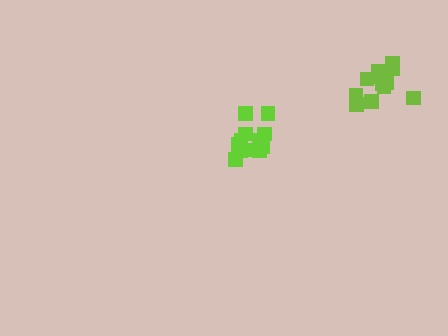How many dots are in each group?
Group 1: 12 dots, Group 2: 13 dots (25 total).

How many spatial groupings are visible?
There are 2 spatial groupings.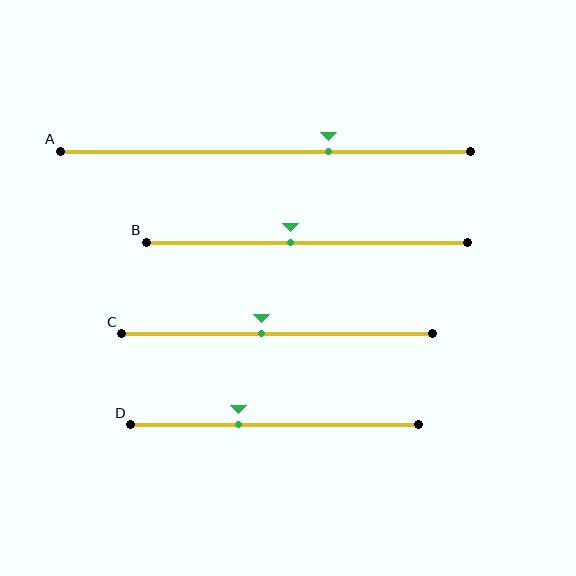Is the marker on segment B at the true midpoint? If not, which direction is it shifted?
No, the marker on segment B is shifted to the left by about 5% of the segment length.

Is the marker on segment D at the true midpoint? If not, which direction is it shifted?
No, the marker on segment D is shifted to the left by about 12% of the segment length.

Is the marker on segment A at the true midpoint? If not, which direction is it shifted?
No, the marker on segment A is shifted to the right by about 15% of the segment length.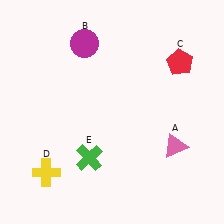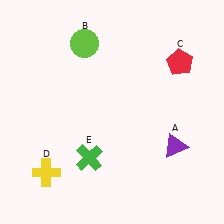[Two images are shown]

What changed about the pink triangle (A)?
In Image 1, A is pink. In Image 2, it changed to purple.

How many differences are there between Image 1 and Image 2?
There are 2 differences between the two images.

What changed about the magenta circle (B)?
In Image 1, B is magenta. In Image 2, it changed to lime.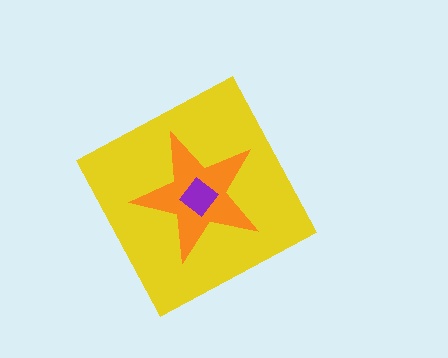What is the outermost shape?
The yellow diamond.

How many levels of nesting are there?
3.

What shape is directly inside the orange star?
The purple diamond.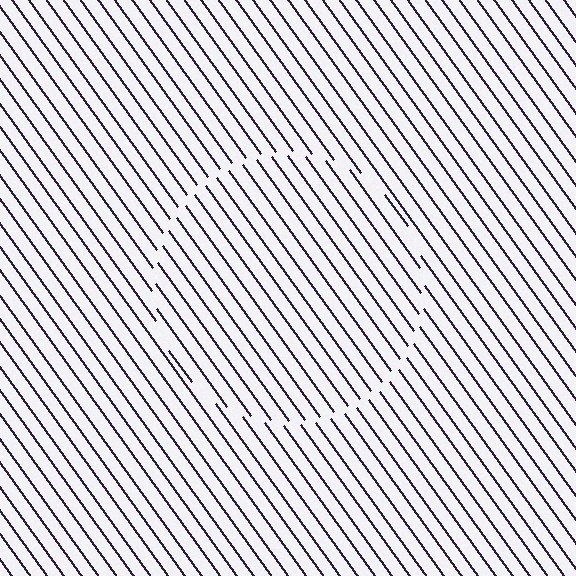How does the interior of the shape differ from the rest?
The interior of the shape contains the same grating, shifted by half a period — the contour is defined by the phase discontinuity where line-ends from the inner and outer gratings abut.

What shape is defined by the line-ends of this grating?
An illusory circle. The interior of the shape contains the same grating, shifted by half a period — the contour is defined by the phase discontinuity where line-ends from the inner and outer gratings abut.